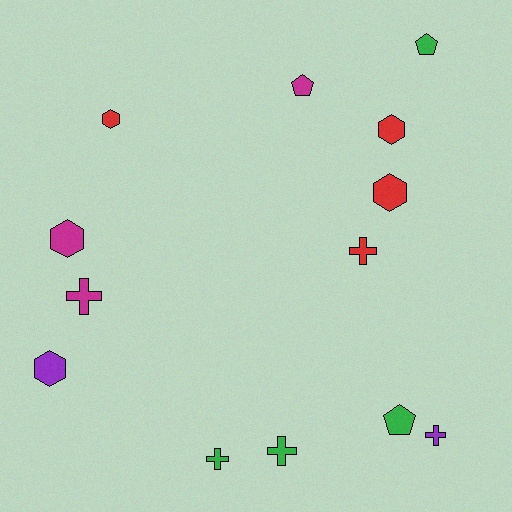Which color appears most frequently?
Green, with 4 objects.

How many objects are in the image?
There are 13 objects.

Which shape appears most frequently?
Cross, with 5 objects.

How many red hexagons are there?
There are 3 red hexagons.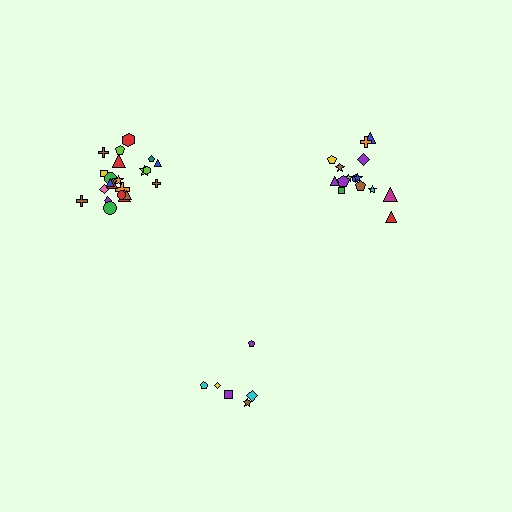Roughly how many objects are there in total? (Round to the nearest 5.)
Roughly 45 objects in total.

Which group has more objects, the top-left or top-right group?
The top-left group.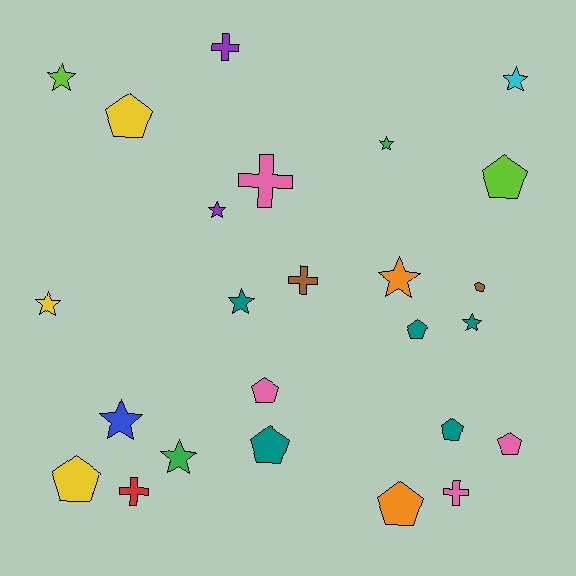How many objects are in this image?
There are 25 objects.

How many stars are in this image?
There are 10 stars.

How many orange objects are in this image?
There are 2 orange objects.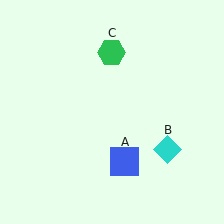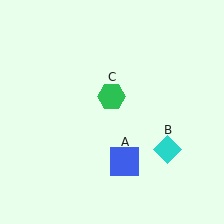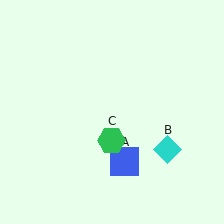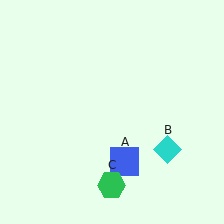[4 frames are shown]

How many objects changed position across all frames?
1 object changed position: green hexagon (object C).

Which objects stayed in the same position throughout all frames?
Blue square (object A) and cyan diamond (object B) remained stationary.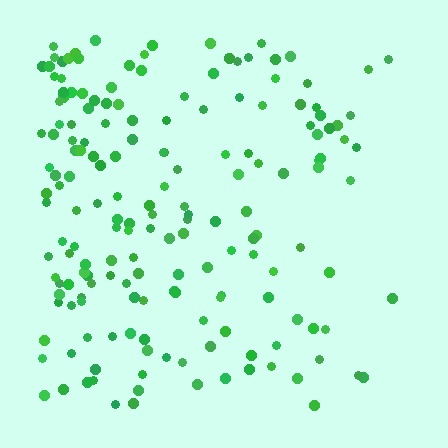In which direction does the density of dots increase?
From right to left, with the left side densest.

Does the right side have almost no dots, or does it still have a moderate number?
Still a moderate number, just noticeably fewer than the left.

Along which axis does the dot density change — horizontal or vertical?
Horizontal.